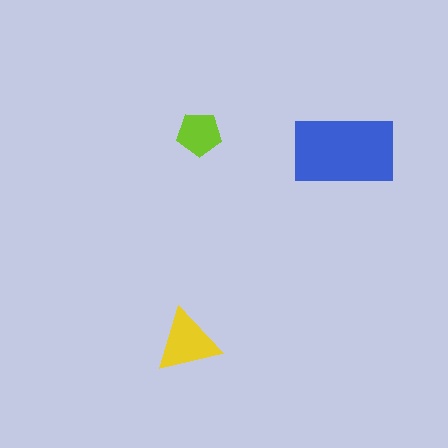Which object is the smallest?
The lime pentagon.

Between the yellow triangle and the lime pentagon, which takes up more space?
The yellow triangle.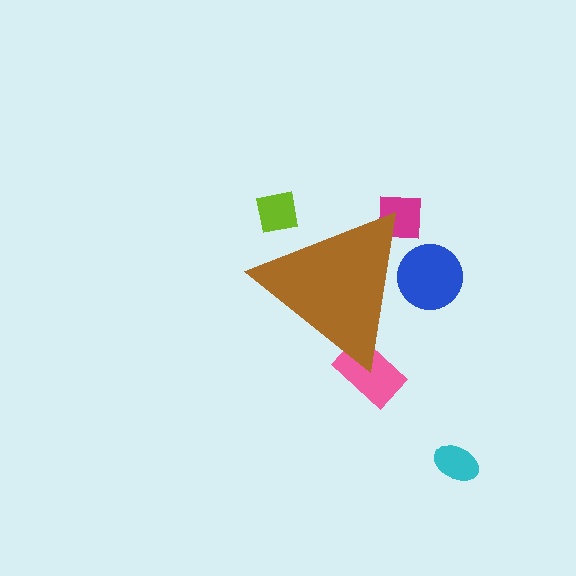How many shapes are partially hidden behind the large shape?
4 shapes are partially hidden.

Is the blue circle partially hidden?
Yes, the blue circle is partially hidden behind the brown triangle.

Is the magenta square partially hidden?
Yes, the magenta square is partially hidden behind the brown triangle.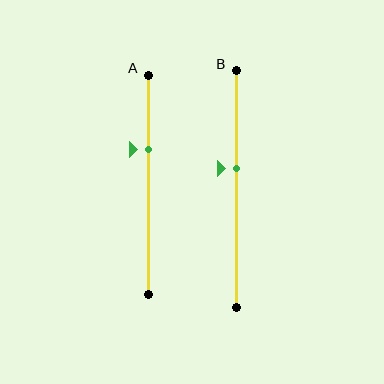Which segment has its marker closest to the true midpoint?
Segment B has its marker closest to the true midpoint.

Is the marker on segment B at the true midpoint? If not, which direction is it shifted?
No, the marker on segment B is shifted upward by about 8% of the segment length.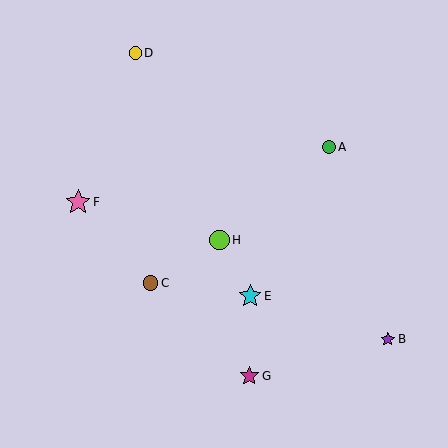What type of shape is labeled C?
Shape C is a brown circle.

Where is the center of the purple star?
The center of the purple star is at (388, 339).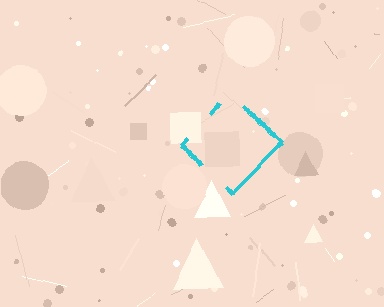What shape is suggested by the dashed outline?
The dashed outline suggests a diamond.